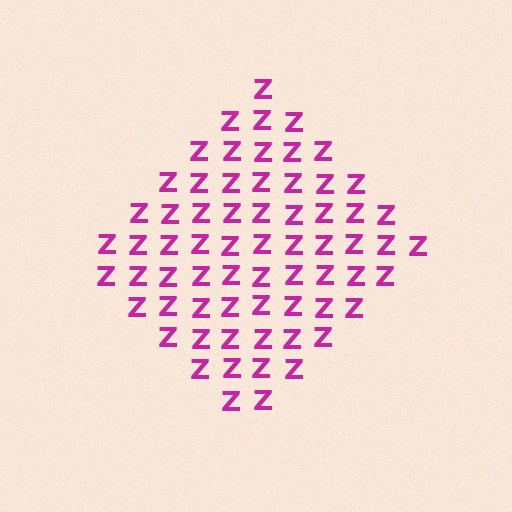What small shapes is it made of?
It is made of small letter Z's.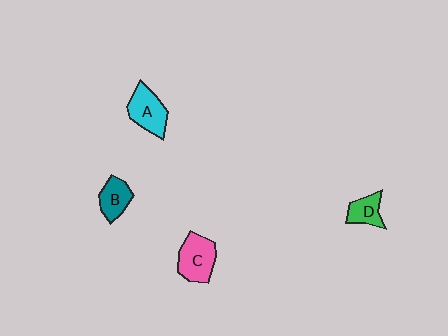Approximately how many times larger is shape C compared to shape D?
Approximately 1.7 times.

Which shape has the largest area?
Shape C (pink).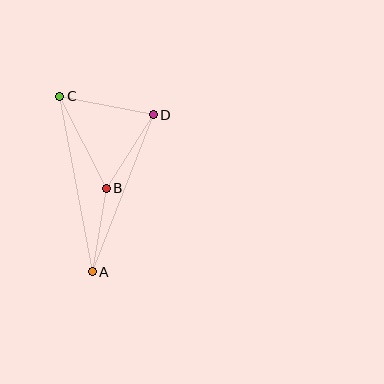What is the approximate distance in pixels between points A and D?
The distance between A and D is approximately 168 pixels.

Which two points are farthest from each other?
Points A and C are farthest from each other.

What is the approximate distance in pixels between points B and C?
The distance between B and C is approximately 103 pixels.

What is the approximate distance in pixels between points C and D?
The distance between C and D is approximately 96 pixels.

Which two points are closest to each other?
Points A and B are closest to each other.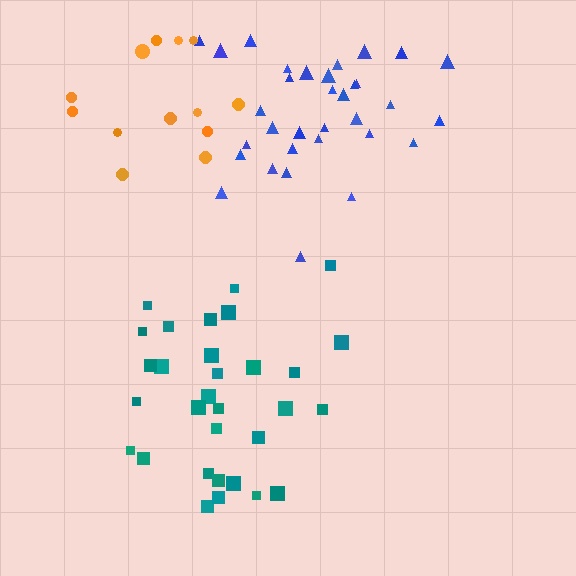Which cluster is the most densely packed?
Blue.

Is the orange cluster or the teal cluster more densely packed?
Teal.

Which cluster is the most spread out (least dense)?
Orange.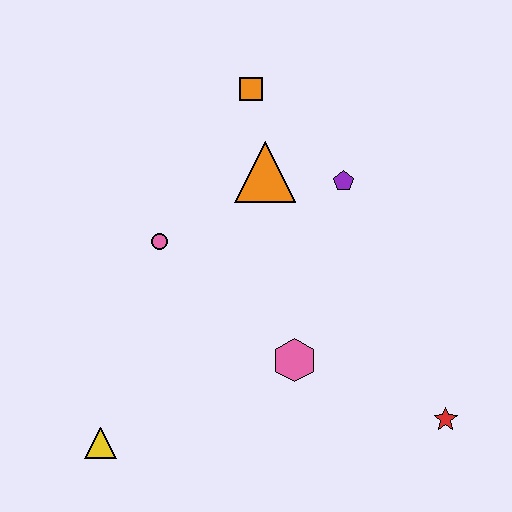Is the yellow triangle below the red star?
Yes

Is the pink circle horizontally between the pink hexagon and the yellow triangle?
Yes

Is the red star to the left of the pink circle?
No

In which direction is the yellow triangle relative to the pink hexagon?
The yellow triangle is to the left of the pink hexagon.